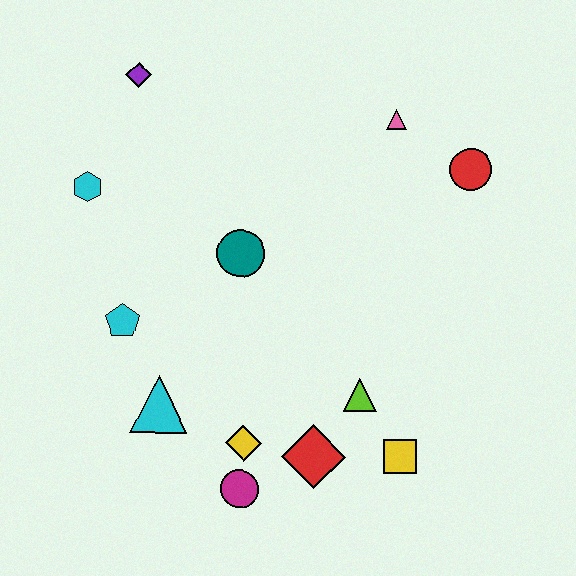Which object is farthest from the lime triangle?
The purple diamond is farthest from the lime triangle.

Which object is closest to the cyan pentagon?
The cyan triangle is closest to the cyan pentagon.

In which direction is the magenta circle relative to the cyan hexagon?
The magenta circle is below the cyan hexagon.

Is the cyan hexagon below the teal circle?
No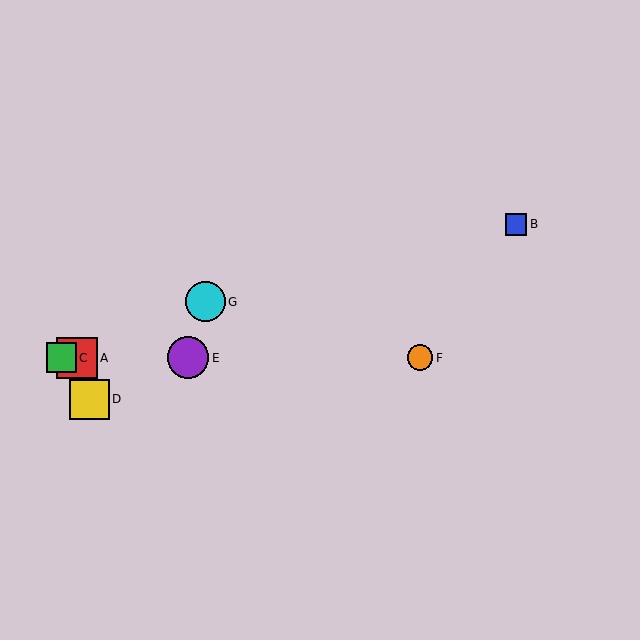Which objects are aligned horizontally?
Objects A, C, E, F are aligned horizontally.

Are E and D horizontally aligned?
No, E is at y≈358 and D is at y≈399.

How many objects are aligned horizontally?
4 objects (A, C, E, F) are aligned horizontally.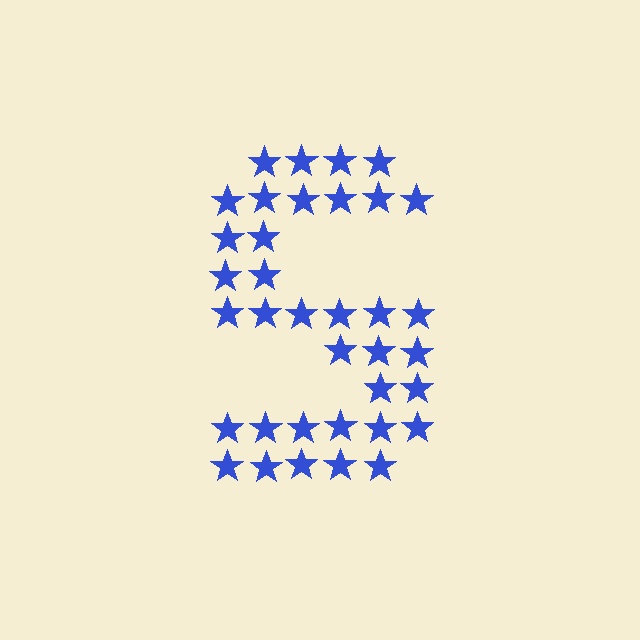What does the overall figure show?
The overall figure shows the letter S.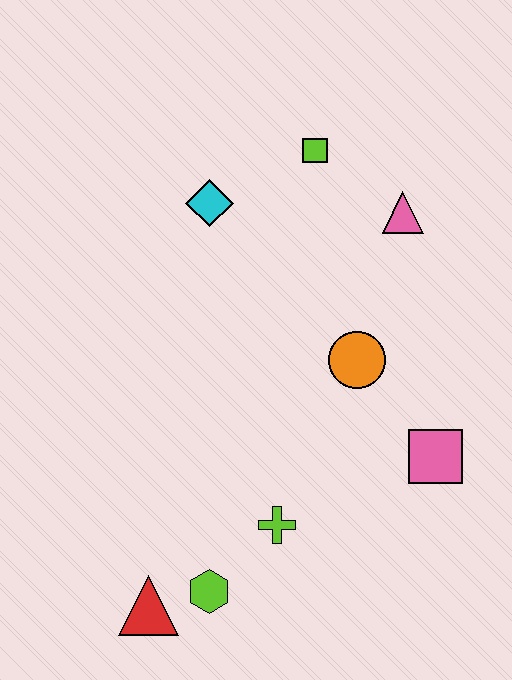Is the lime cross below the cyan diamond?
Yes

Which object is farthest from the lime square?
The red triangle is farthest from the lime square.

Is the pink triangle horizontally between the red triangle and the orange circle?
No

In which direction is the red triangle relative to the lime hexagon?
The red triangle is to the left of the lime hexagon.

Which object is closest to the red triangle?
The lime hexagon is closest to the red triangle.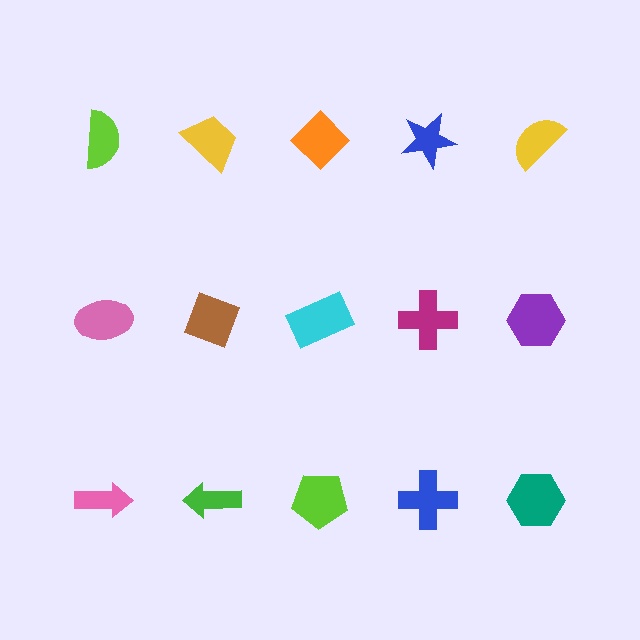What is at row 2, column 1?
A pink ellipse.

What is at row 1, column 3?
An orange diamond.